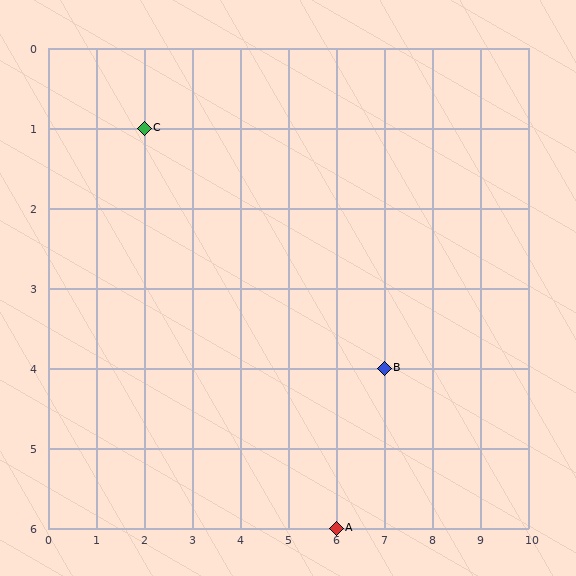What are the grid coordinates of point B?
Point B is at grid coordinates (7, 4).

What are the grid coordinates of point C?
Point C is at grid coordinates (2, 1).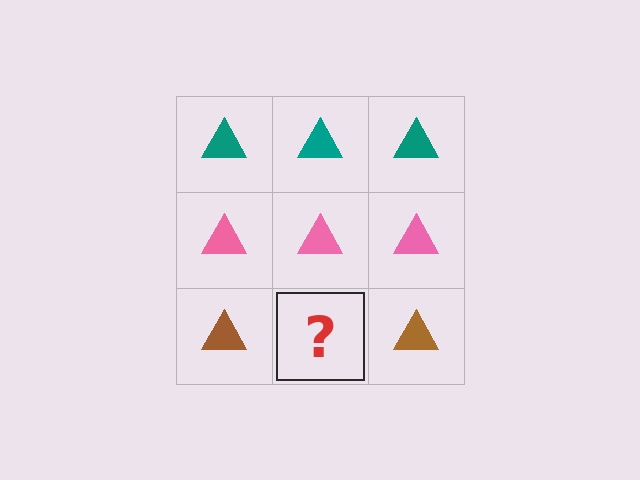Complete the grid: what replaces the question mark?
The question mark should be replaced with a brown triangle.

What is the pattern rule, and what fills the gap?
The rule is that each row has a consistent color. The gap should be filled with a brown triangle.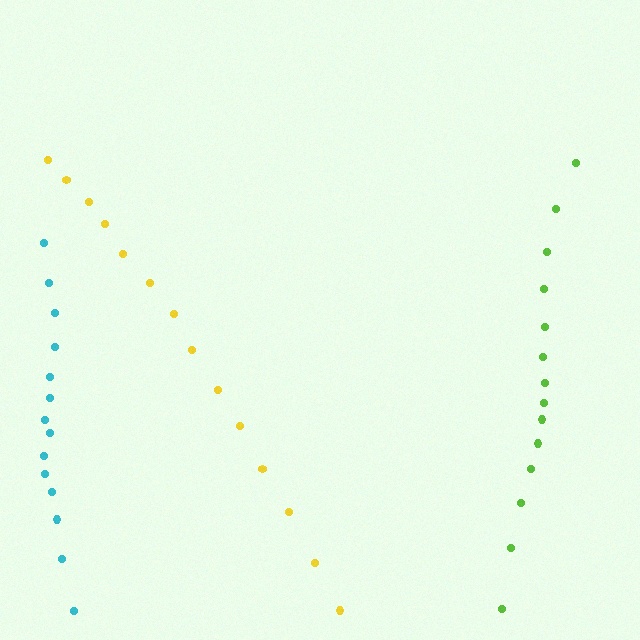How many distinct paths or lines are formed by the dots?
There are 3 distinct paths.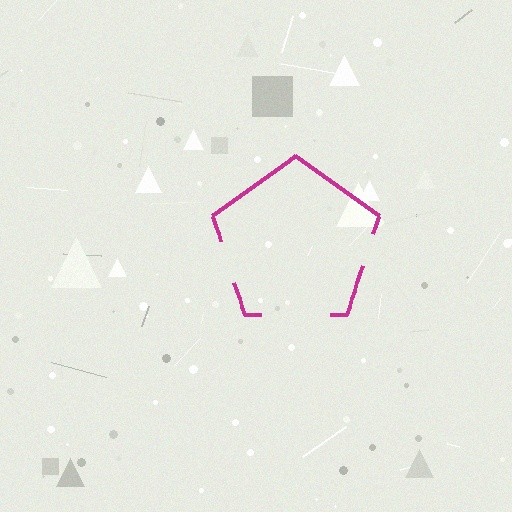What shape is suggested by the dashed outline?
The dashed outline suggests a pentagon.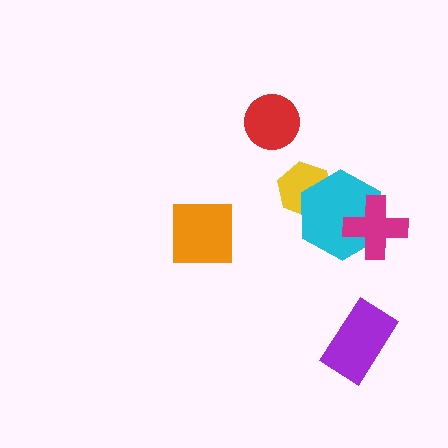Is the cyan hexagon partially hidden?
Yes, it is partially covered by another shape.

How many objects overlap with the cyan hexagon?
2 objects overlap with the cyan hexagon.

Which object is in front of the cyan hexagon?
The magenta cross is in front of the cyan hexagon.